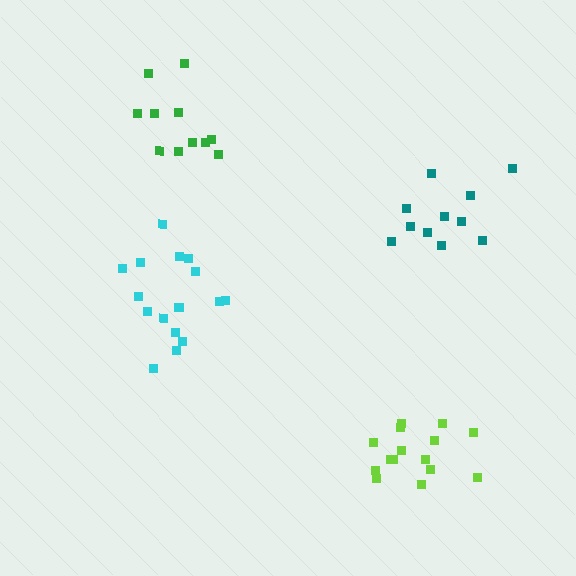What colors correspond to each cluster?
The clusters are colored: teal, green, cyan, lime.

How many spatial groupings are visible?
There are 4 spatial groupings.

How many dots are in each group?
Group 1: 11 dots, Group 2: 11 dots, Group 3: 16 dots, Group 4: 15 dots (53 total).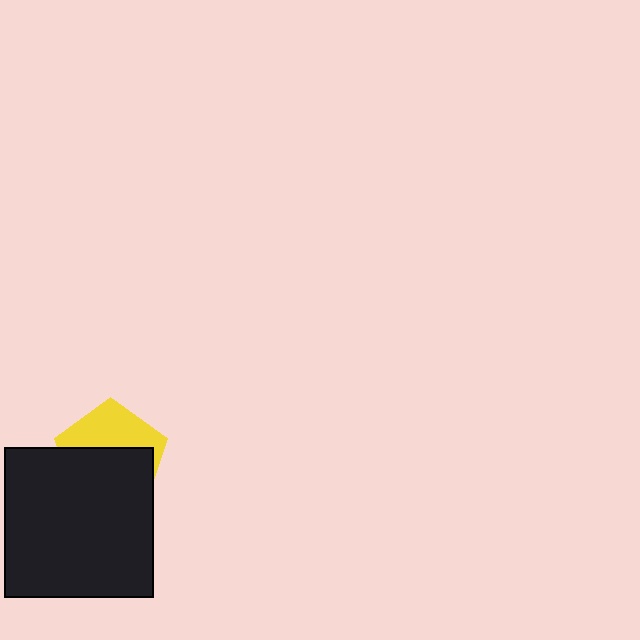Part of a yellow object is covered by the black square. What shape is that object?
It is a pentagon.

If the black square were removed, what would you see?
You would see the complete yellow pentagon.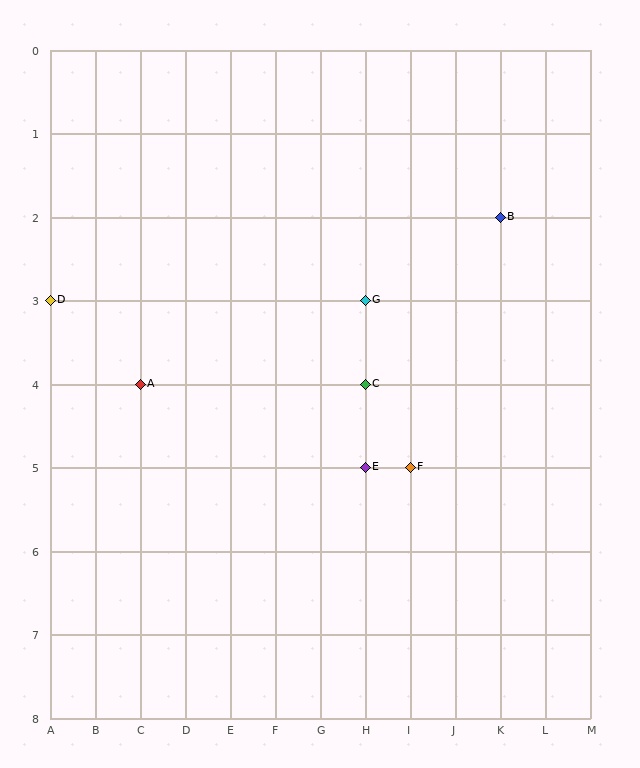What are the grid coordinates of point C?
Point C is at grid coordinates (H, 4).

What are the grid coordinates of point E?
Point E is at grid coordinates (H, 5).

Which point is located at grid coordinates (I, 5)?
Point F is at (I, 5).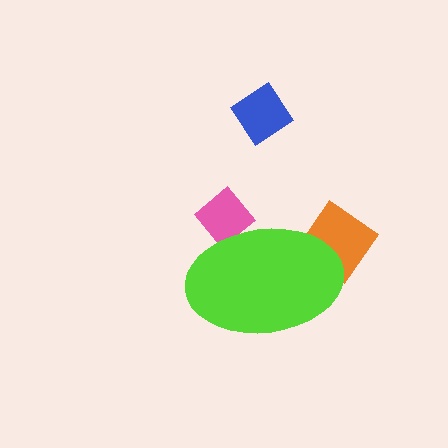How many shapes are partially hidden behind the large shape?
2 shapes are partially hidden.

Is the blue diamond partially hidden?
No, the blue diamond is fully visible.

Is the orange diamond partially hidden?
Yes, the orange diamond is partially hidden behind the lime ellipse.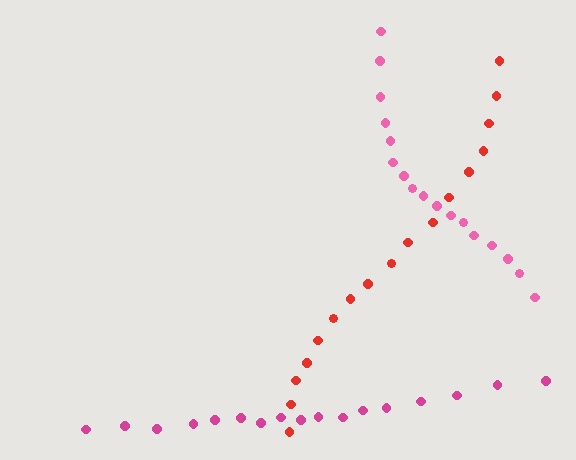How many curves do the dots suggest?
There are 3 distinct paths.